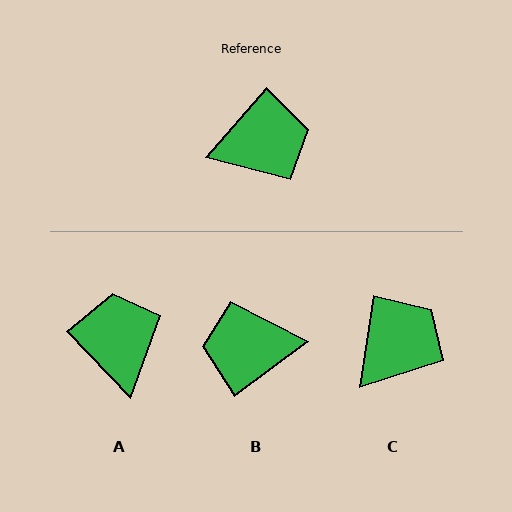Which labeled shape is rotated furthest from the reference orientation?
B, about 168 degrees away.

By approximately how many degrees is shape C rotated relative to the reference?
Approximately 32 degrees counter-clockwise.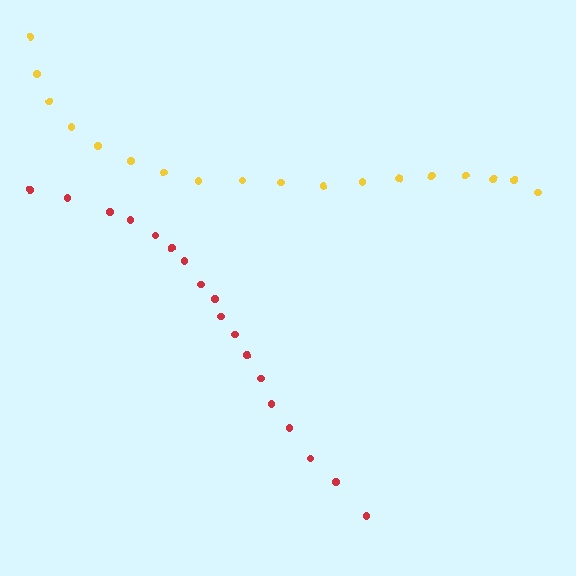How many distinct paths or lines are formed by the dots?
There are 2 distinct paths.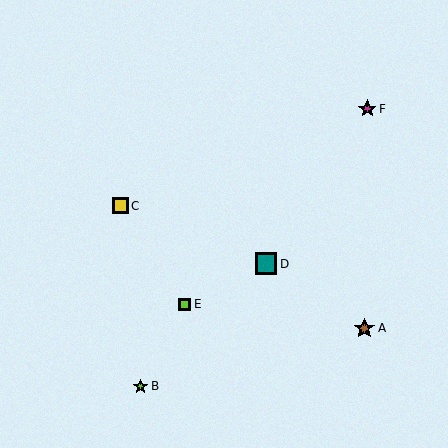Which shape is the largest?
The teal square (labeled D) is the largest.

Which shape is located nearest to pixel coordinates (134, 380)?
The lime star (labeled B) at (141, 386) is nearest to that location.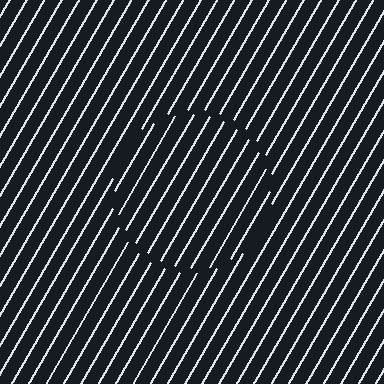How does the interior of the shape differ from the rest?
The interior of the shape contains the same grating, shifted by half a period — the contour is defined by the phase discontinuity where line-ends from the inner and outer gratings abut.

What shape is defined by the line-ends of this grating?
An illusory circle. The interior of the shape contains the same grating, shifted by half a period — the contour is defined by the phase discontinuity where line-ends from the inner and outer gratings abut.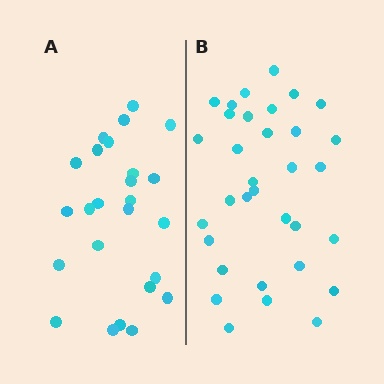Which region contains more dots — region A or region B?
Region B (the right region) has more dots.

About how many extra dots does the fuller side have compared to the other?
Region B has roughly 8 or so more dots than region A.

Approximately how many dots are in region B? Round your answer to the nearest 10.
About 30 dots. (The exact count is 33, which rounds to 30.)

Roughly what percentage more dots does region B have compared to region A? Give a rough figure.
About 30% more.